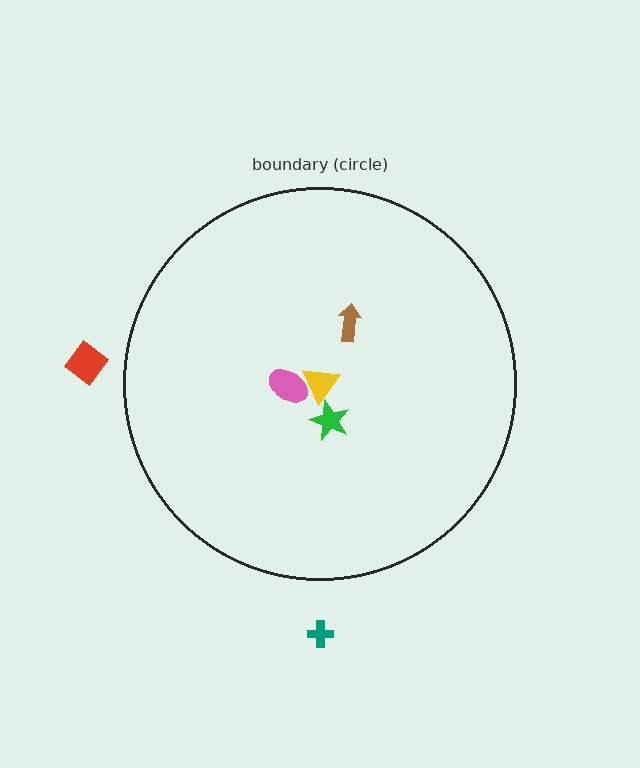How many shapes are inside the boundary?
4 inside, 2 outside.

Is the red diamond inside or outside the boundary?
Outside.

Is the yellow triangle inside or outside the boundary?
Inside.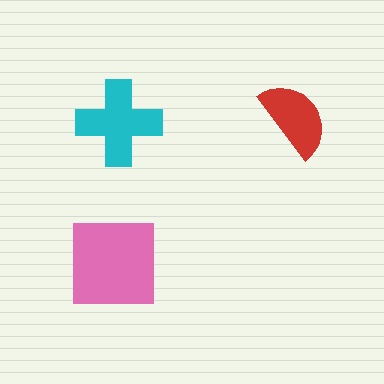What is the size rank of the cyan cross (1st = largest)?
2nd.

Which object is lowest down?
The pink square is bottommost.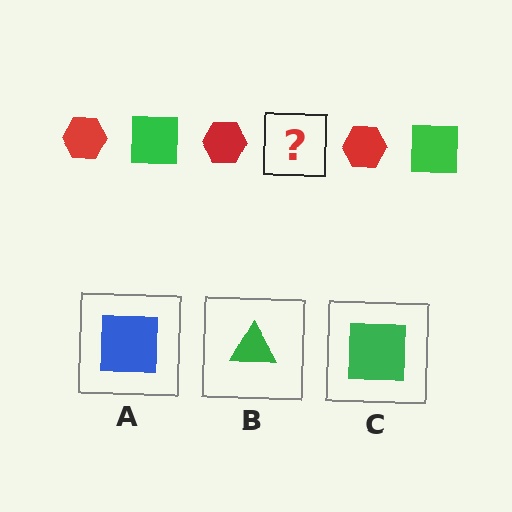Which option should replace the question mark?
Option C.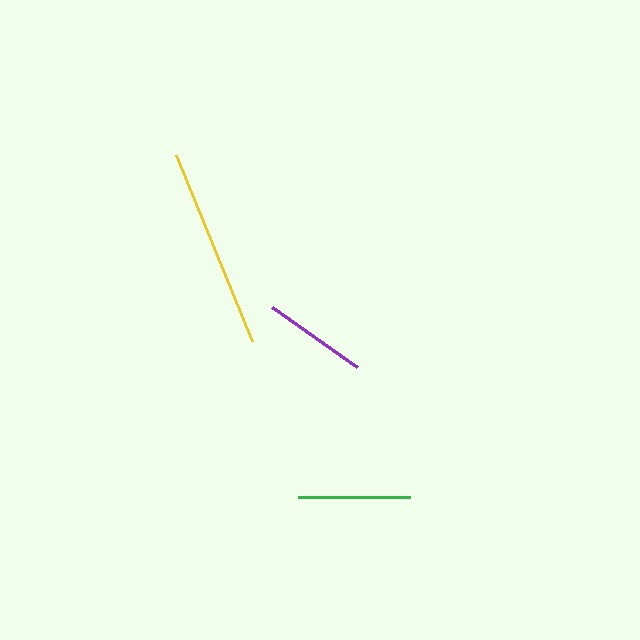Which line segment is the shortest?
The purple line is the shortest at approximately 103 pixels.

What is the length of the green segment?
The green segment is approximately 112 pixels long.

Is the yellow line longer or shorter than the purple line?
The yellow line is longer than the purple line.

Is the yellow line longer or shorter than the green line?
The yellow line is longer than the green line.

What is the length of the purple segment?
The purple segment is approximately 103 pixels long.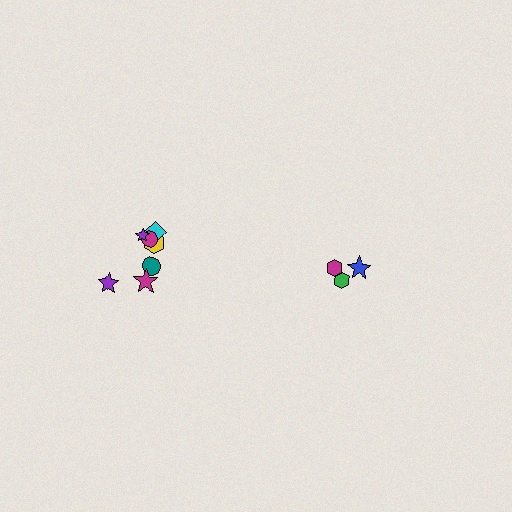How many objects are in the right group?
There are 3 objects.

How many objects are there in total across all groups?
There are 10 objects.